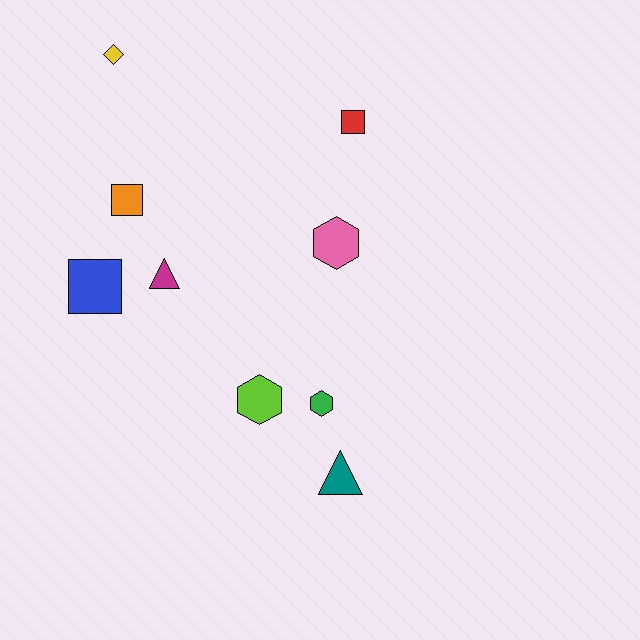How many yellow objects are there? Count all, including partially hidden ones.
There is 1 yellow object.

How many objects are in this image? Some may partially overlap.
There are 9 objects.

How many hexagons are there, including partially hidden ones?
There are 3 hexagons.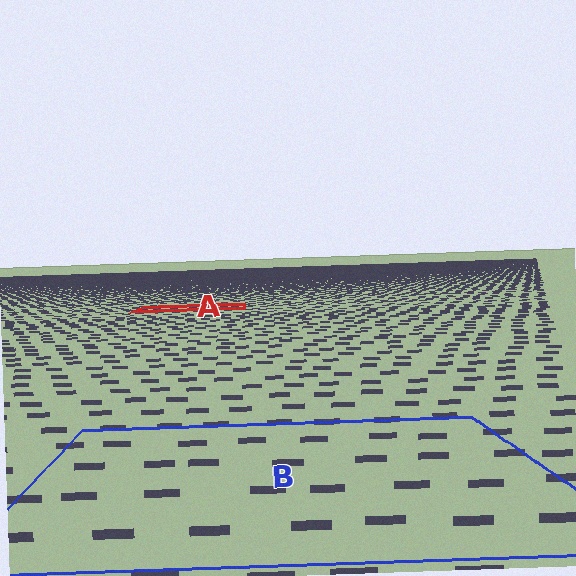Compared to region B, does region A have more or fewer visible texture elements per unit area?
Region A has more texture elements per unit area — they are packed more densely because it is farther away.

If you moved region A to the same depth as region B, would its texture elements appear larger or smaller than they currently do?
They would appear larger. At a closer depth, the same texture elements are projected at a bigger on-screen size.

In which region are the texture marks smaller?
The texture marks are smaller in region A, because it is farther away.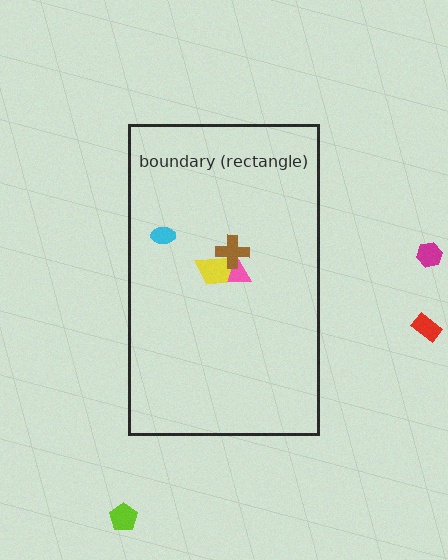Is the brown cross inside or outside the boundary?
Inside.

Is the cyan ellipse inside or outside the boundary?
Inside.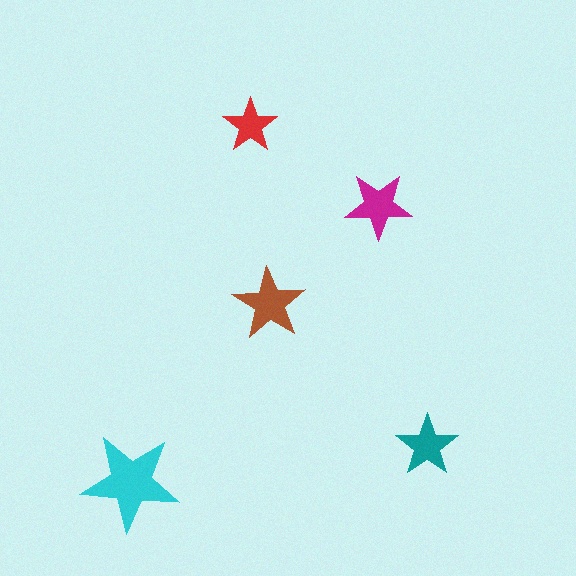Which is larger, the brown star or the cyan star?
The cyan one.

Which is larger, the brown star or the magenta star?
The brown one.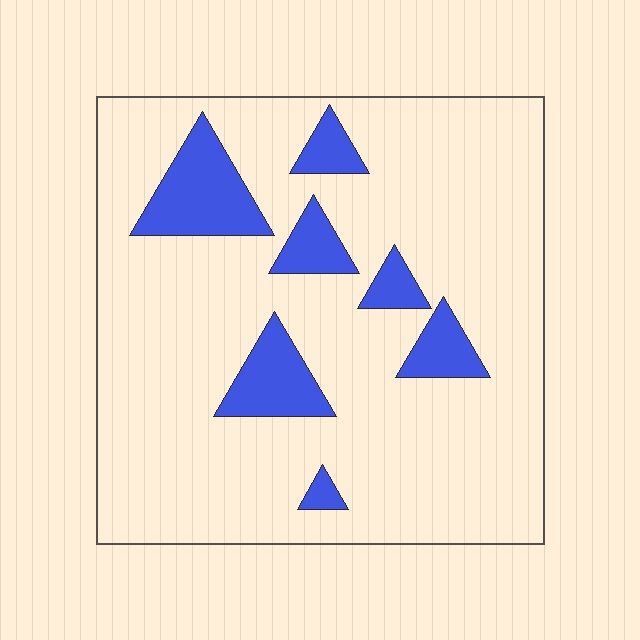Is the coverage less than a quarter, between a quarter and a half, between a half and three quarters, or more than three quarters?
Less than a quarter.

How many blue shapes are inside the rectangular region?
7.